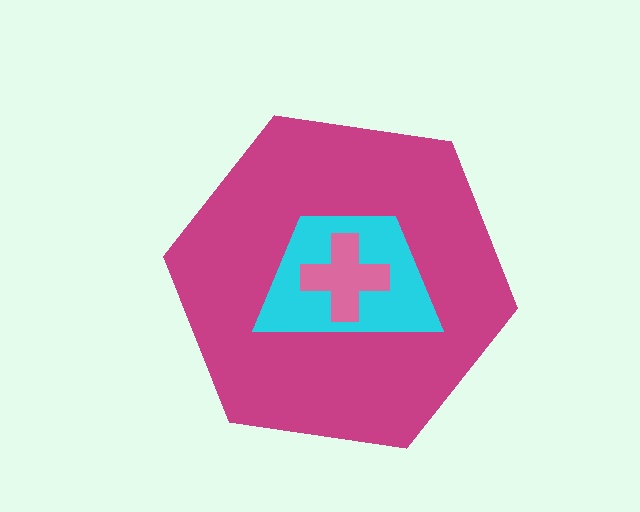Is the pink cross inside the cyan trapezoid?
Yes.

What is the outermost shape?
The magenta hexagon.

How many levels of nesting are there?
3.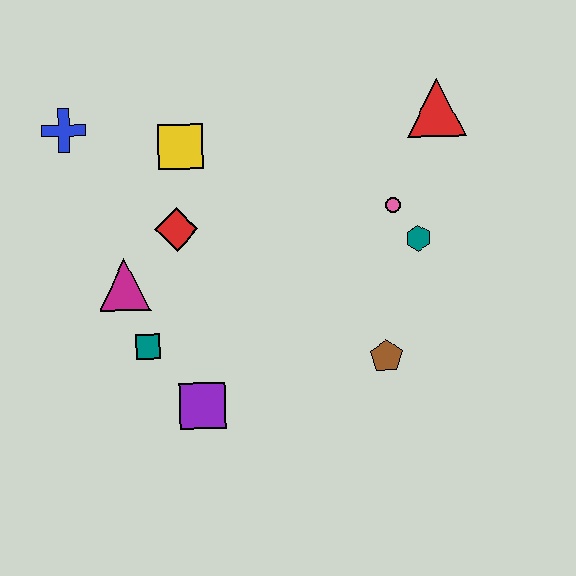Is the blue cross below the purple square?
No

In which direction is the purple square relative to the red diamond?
The purple square is below the red diamond.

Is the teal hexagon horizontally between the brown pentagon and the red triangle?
Yes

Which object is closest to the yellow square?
The red diamond is closest to the yellow square.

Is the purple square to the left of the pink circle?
Yes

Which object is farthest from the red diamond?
The red triangle is farthest from the red diamond.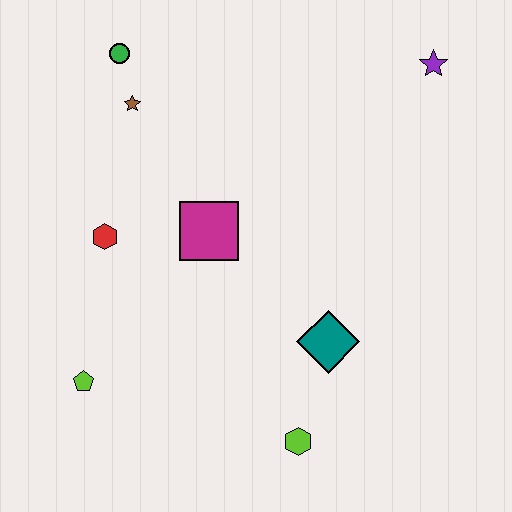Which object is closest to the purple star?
The magenta square is closest to the purple star.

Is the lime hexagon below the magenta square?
Yes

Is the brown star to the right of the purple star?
No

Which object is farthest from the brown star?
The lime hexagon is farthest from the brown star.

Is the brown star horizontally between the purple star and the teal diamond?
No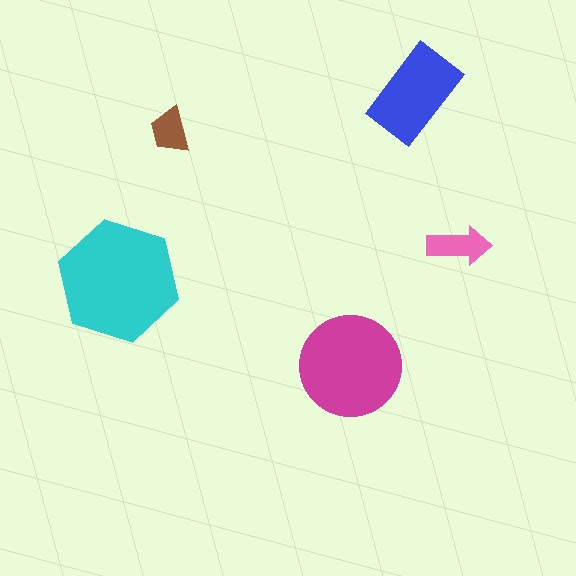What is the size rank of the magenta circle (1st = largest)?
2nd.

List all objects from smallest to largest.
The brown trapezoid, the pink arrow, the blue rectangle, the magenta circle, the cyan hexagon.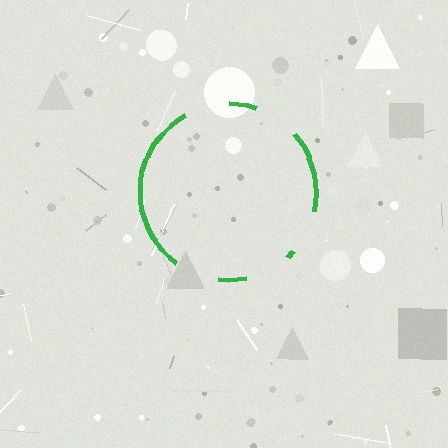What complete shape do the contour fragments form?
The contour fragments form a circle.